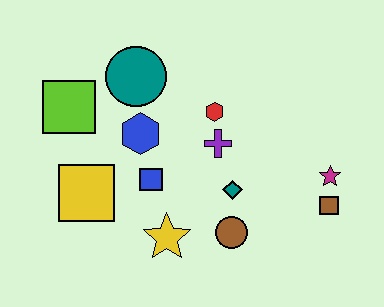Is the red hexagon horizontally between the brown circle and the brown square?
No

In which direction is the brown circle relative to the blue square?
The brown circle is to the right of the blue square.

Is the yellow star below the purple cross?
Yes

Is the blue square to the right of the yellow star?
No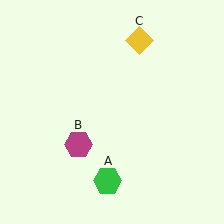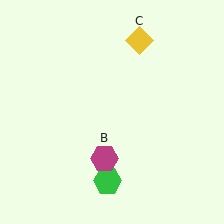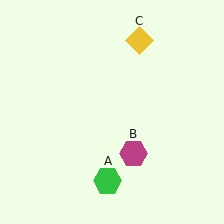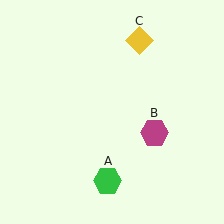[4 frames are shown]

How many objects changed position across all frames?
1 object changed position: magenta hexagon (object B).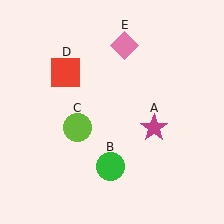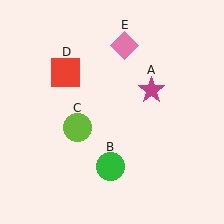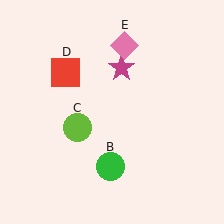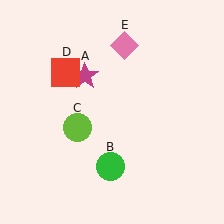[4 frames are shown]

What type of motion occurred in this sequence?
The magenta star (object A) rotated counterclockwise around the center of the scene.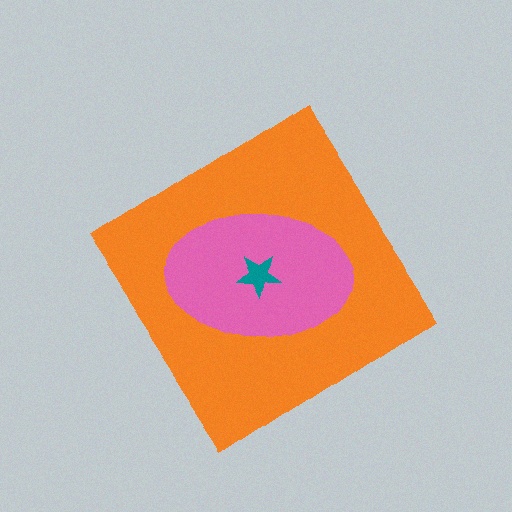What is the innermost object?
The teal star.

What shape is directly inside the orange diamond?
The pink ellipse.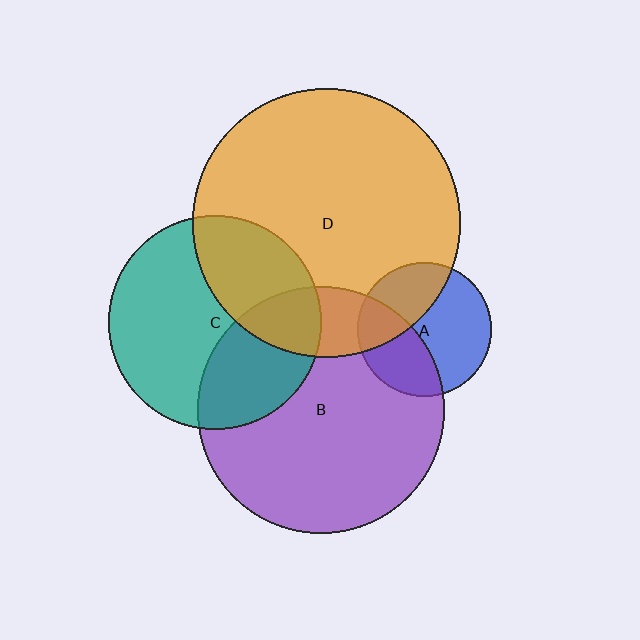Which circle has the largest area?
Circle D (orange).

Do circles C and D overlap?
Yes.